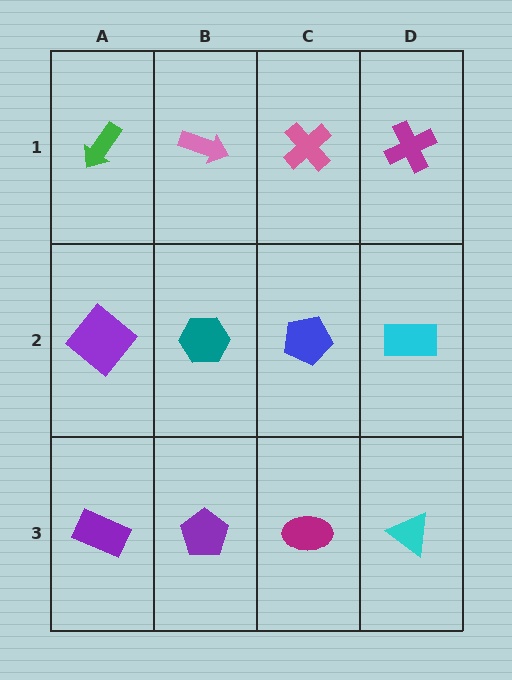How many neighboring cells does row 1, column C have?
3.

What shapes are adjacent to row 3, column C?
A blue pentagon (row 2, column C), a purple pentagon (row 3, column B), a cyan triangle (row 3, column D).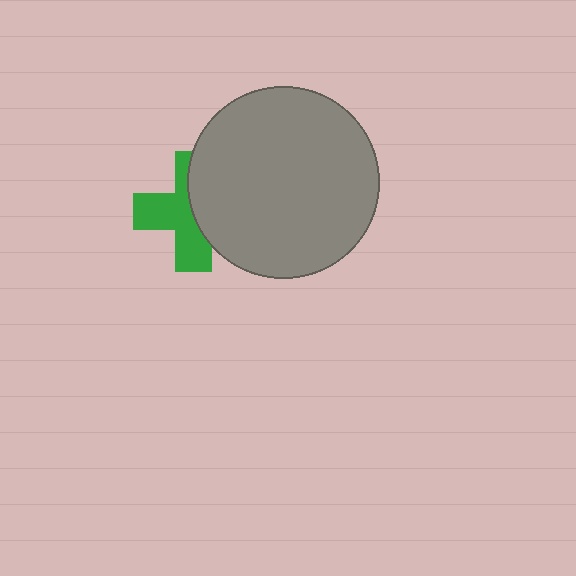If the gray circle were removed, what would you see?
You would see the complete green cross.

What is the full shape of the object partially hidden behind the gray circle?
The partially hidden object is a green cross.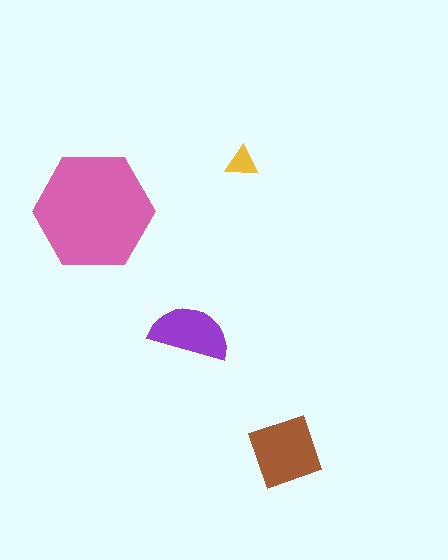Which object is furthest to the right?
The brown square is rightmost.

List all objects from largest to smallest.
The pink hexagon, the brown square, the purple semicircle, the yellow triangle.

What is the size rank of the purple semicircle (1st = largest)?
3rd.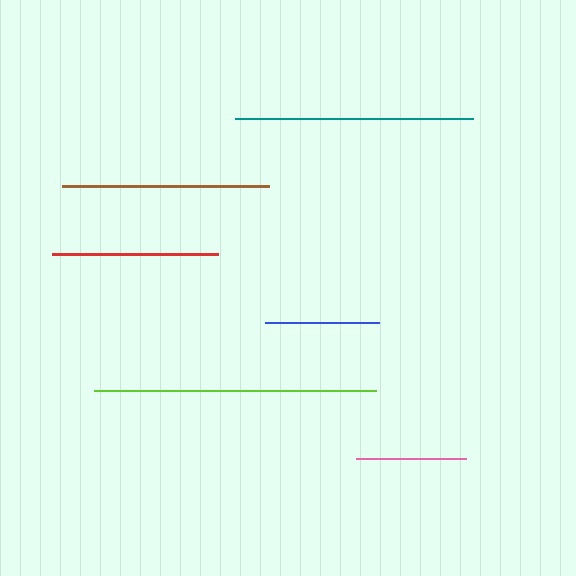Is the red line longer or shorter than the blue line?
The red line is longer than the blue line.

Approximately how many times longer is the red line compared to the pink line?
The red line is approximately 1.5 times the length of the pink line.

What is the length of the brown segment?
The brown segment is approximately 207 pixels long.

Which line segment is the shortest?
The pink line is the shortest at approximately 110 pixels.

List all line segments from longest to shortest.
From longest to shortest: lime, teal, brown, red, blue, pink.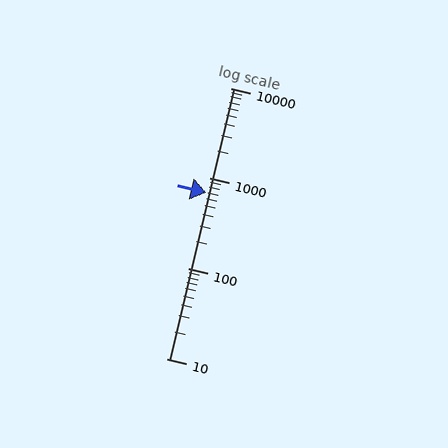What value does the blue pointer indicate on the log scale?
The pointer indicates approximately 700.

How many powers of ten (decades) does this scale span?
The scale spans 3 decades, from 10 to 10000.